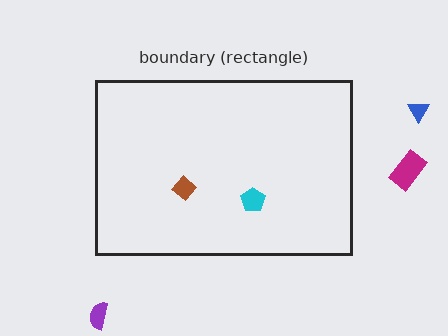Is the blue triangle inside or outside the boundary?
Outside.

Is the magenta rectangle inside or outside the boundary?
Outside.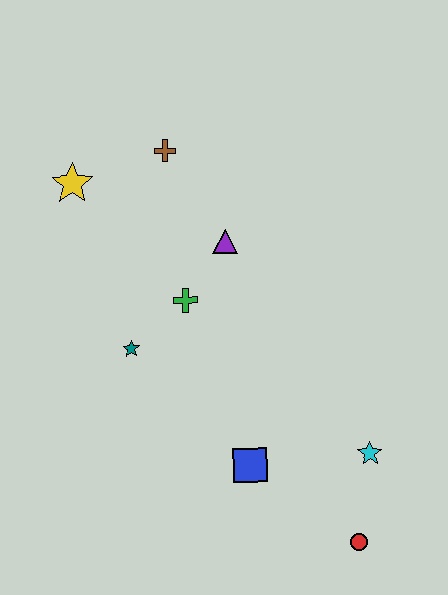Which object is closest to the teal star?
The green cross is closest to the teal star.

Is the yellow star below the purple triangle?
No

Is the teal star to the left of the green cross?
Yes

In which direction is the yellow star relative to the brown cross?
The yellow star is to the left of the brown cross.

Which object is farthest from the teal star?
The red circle is farthest from the teal star.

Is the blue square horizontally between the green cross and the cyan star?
Yes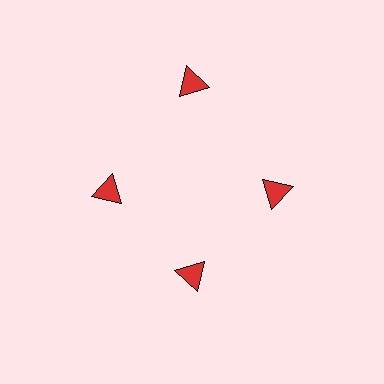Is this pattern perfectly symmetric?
No. The 4 red triangles are arranged in a ring, but one element near the 12 o'clock position is pushed outward from the center, breaking the 4-fold rotational symmetry.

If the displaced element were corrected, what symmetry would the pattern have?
It would have 4-fold rotational symmetry — the pattern would map onto itself every 90 degrees.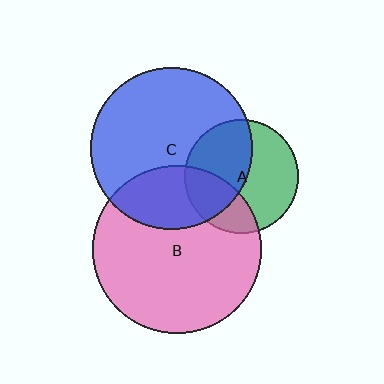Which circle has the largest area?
Circle B (pink).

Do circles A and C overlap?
Yes.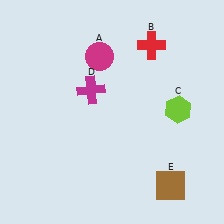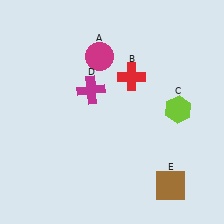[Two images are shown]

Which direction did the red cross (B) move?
The red cross (B) moved down.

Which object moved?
The red cross (B) moved down.